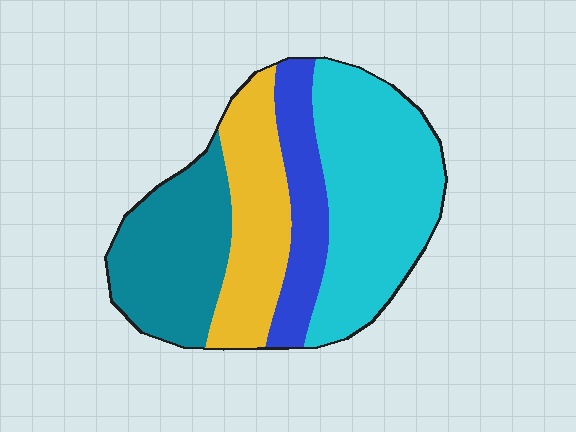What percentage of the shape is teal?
Teal covers around 25% of the shape.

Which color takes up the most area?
Cyan, at roughly 40%.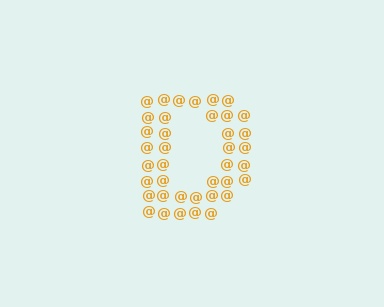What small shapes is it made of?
It is made of small at signs.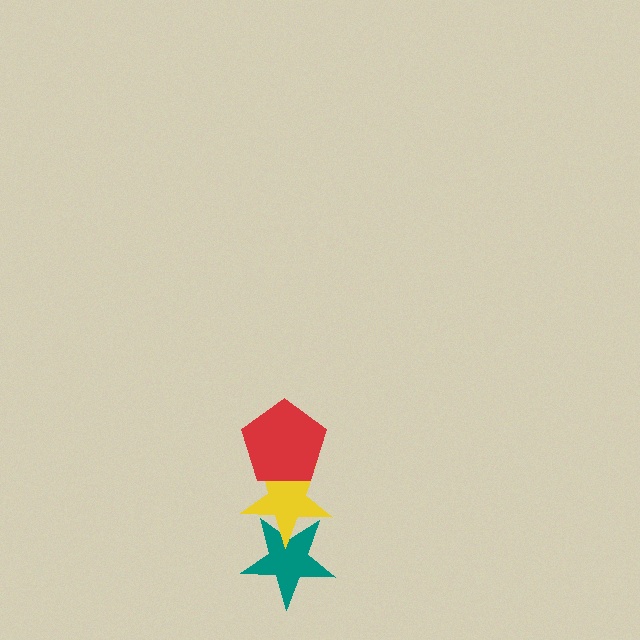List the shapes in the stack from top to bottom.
From top to bottom: the red pentagon, the yellow star, the teal star.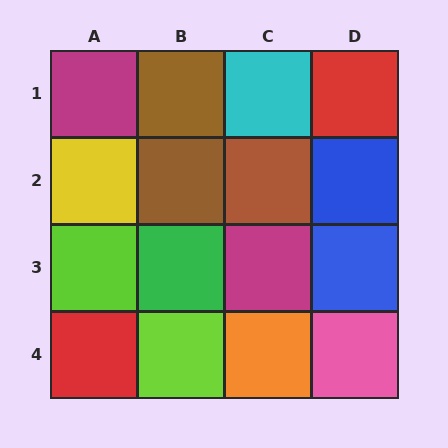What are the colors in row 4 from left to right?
Red, lime, orange, pink.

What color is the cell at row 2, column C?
Brown.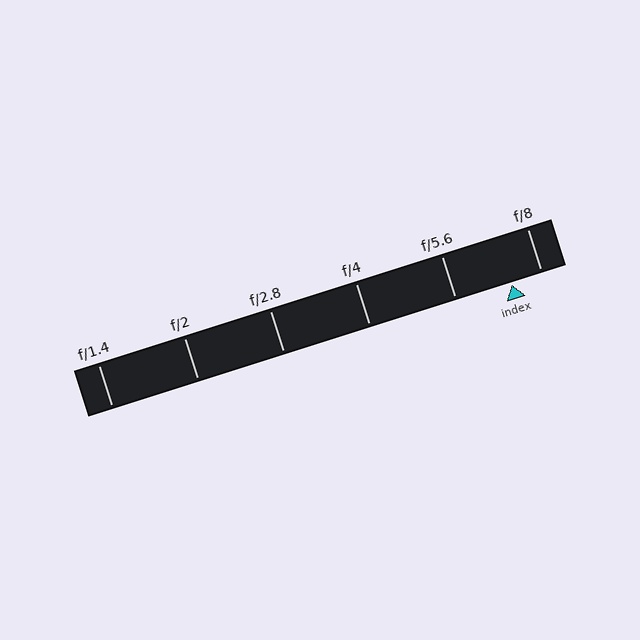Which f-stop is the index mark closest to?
The index mark is closest to f/8.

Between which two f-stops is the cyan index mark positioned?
The index mark is between f/5.6 and f/8.